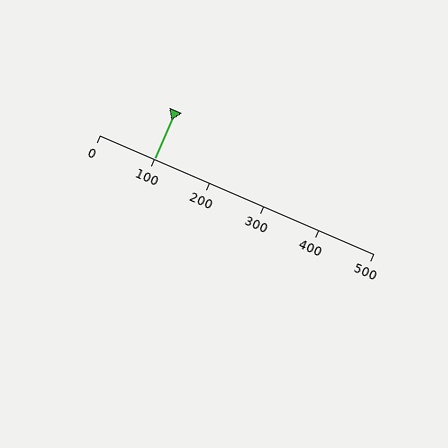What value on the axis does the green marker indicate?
The marker indicates approximately 100.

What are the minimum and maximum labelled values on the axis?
The axis runs from 0 to 500.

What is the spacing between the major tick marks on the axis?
The major ticks are spaced 100 apart.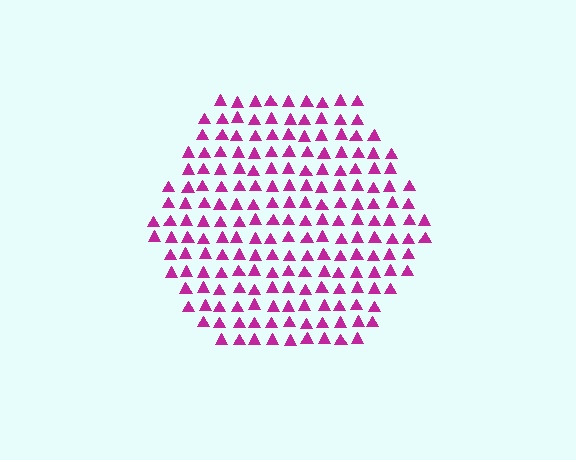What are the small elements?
The small elements are triangles.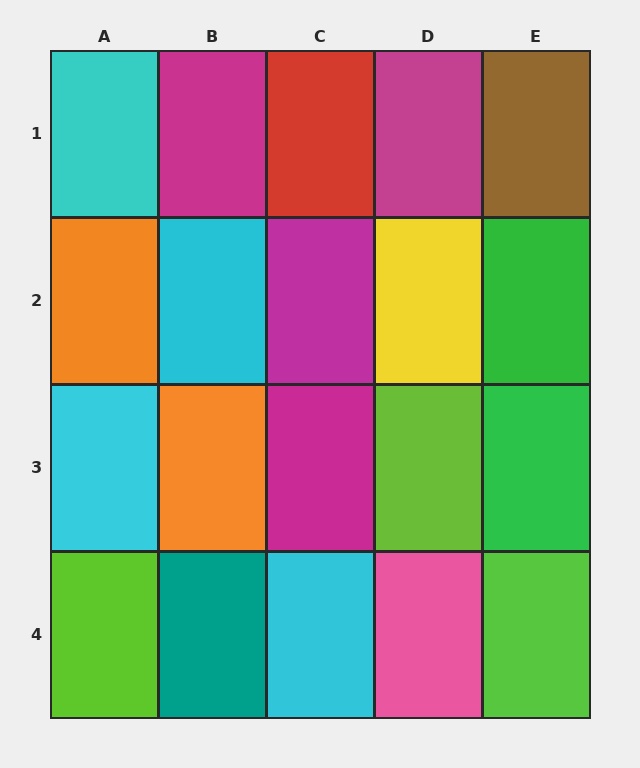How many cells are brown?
1 cell is brown.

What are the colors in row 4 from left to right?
Lime, teal, cyan, pink, lime.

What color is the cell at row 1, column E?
Brown.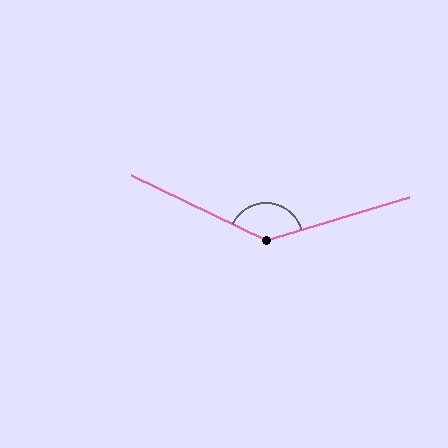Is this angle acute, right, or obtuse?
It is obtuse.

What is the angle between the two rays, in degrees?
Approximately 137 degrees.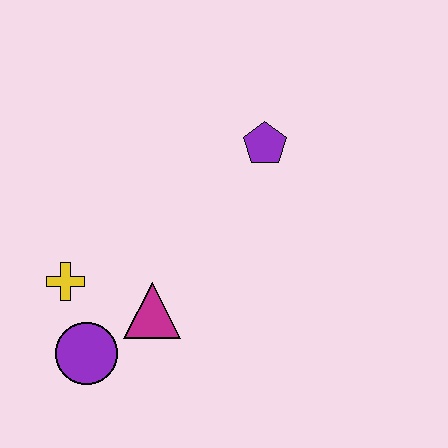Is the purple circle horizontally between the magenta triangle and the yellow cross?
Yes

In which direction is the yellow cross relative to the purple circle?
The yellow cross is above the purple circle.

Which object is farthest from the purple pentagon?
The purple circle is farthest from the purple pentagon.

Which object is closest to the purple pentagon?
The magenta triangle is closest to the purple pentagon.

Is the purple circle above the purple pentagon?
No